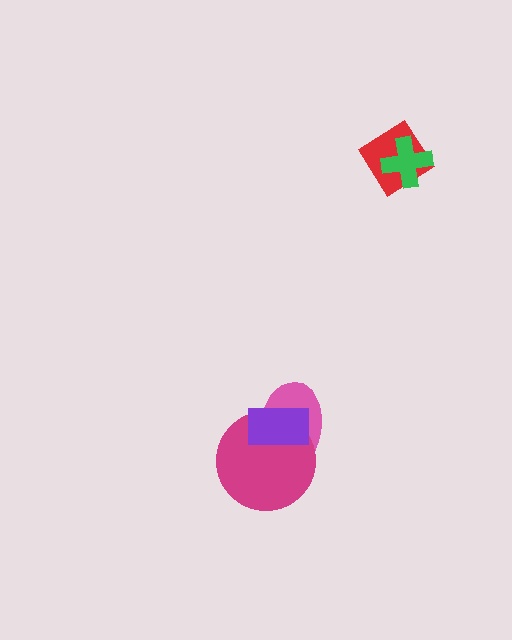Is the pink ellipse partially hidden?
Yes, it is partially covered by another shape.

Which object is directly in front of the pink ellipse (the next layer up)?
The magenta circle is directly in front of the pink ellipse.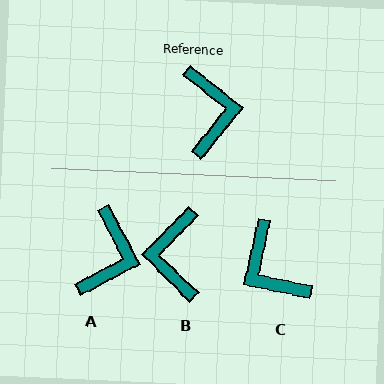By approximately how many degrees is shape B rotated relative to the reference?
Approximately 174 degrees counter-clockwise.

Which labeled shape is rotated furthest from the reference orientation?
B, about 174 degrees away.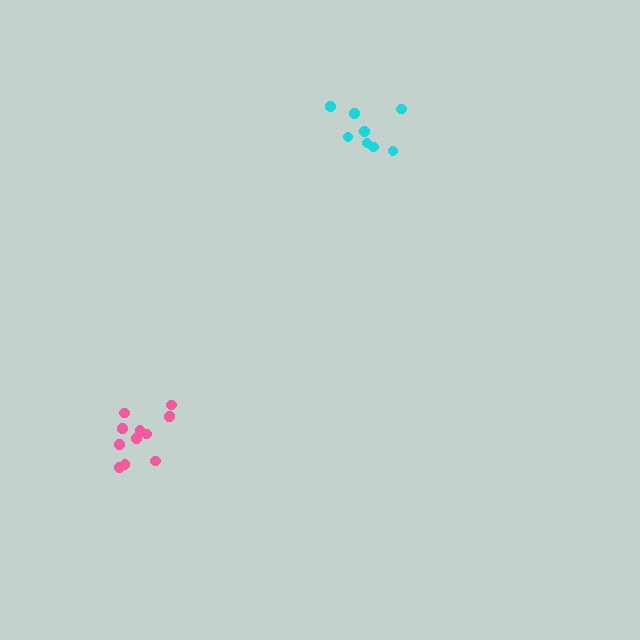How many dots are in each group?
Group 1: 8 dots, Group 2: 11 dots (19 total).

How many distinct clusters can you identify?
There are 2 distinct clusters.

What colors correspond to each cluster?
The clusters are colored: cyan, pink.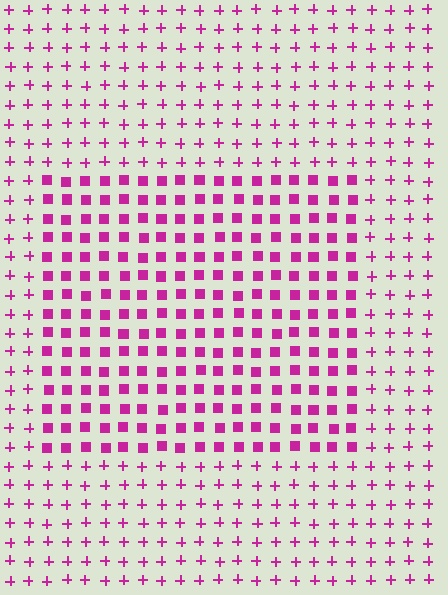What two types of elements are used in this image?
The image uses squares inside the rectangle region and plus signs outside it.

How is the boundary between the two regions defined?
The boundary is defined by a change in element shape: squares inside vs. plus signs outside. All elements share the same color and spacing.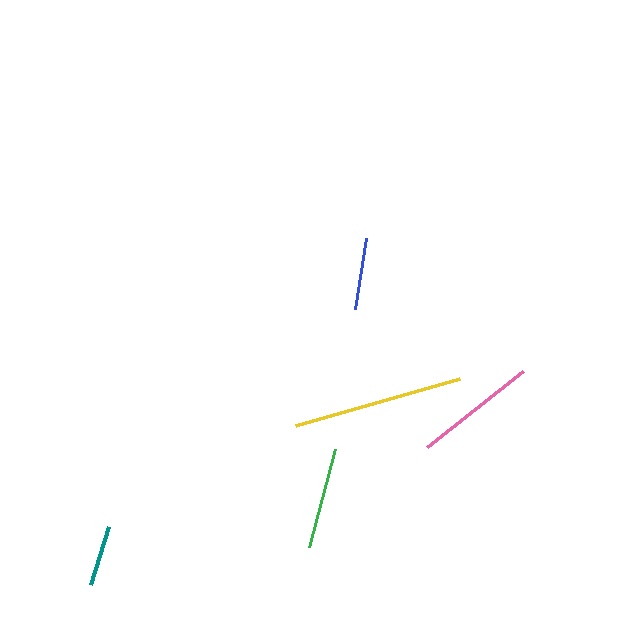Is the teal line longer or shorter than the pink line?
The pink line is longer than the teal line.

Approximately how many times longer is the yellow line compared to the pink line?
The yellow line is approximately 1.4 times the length of the pink line.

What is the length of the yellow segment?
The yellow segment is approximately 171 pixels long.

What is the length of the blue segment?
The blue segment is approximately 72 pixels long.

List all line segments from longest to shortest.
From longest to shortest: yellow, pink, green, blue, teal.